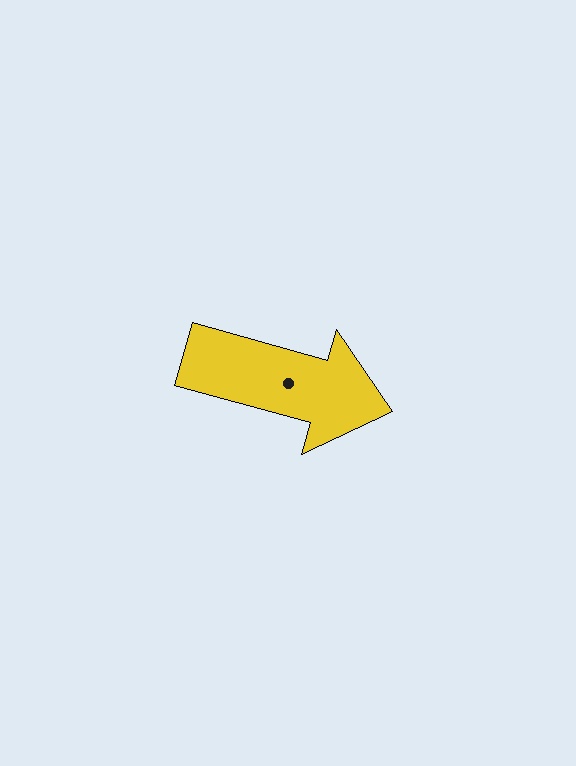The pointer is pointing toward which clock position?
Roughly 4 o'clock.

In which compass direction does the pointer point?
East.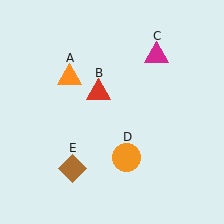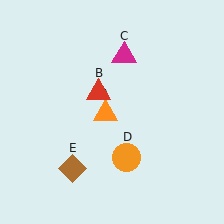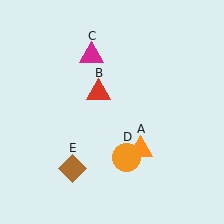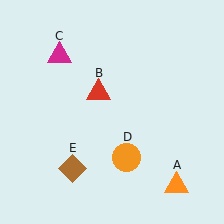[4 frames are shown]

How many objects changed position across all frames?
2 objects changed position: orange triangle (object A), magenta triangle (object C).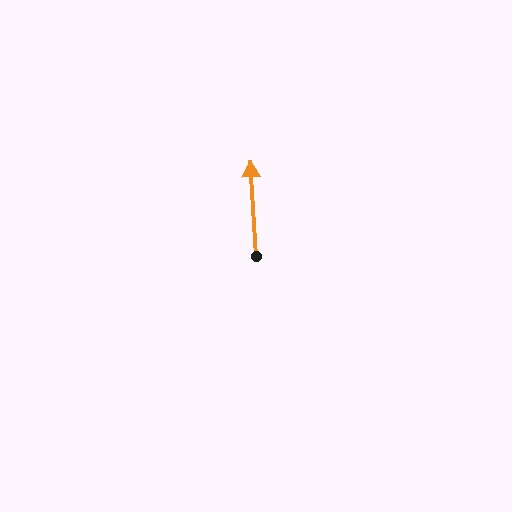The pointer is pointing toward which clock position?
Roughly 12 o'clock.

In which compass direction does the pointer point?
North.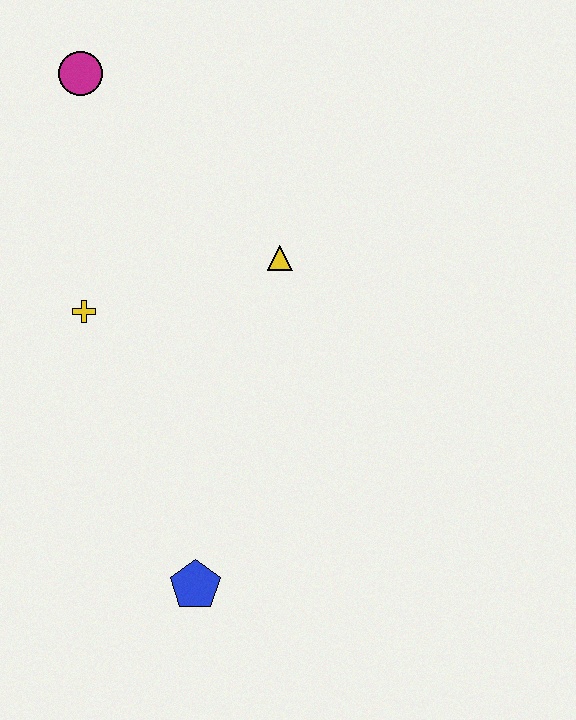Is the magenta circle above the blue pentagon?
Yes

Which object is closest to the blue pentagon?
The yellow cross is closest to the blue pentagon.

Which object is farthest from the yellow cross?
The blue pentagon is farthest from the yellow cross.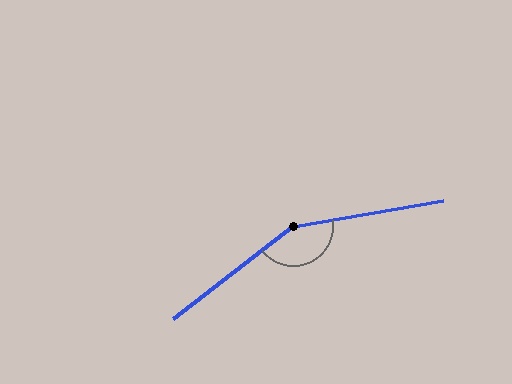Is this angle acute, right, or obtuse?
It is obtuse.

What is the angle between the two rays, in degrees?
Approximately 152 degrees.